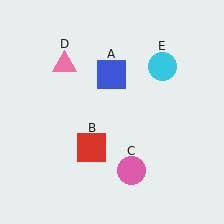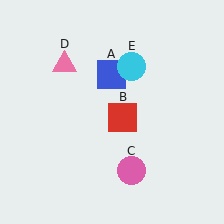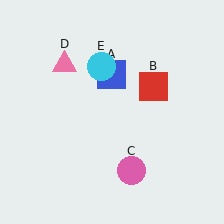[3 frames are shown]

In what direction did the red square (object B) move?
The red square (object B) moved up and to the right.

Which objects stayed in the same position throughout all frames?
Blue square (object A) and pink circle (object C) and pink triangle (object D) remained stationary.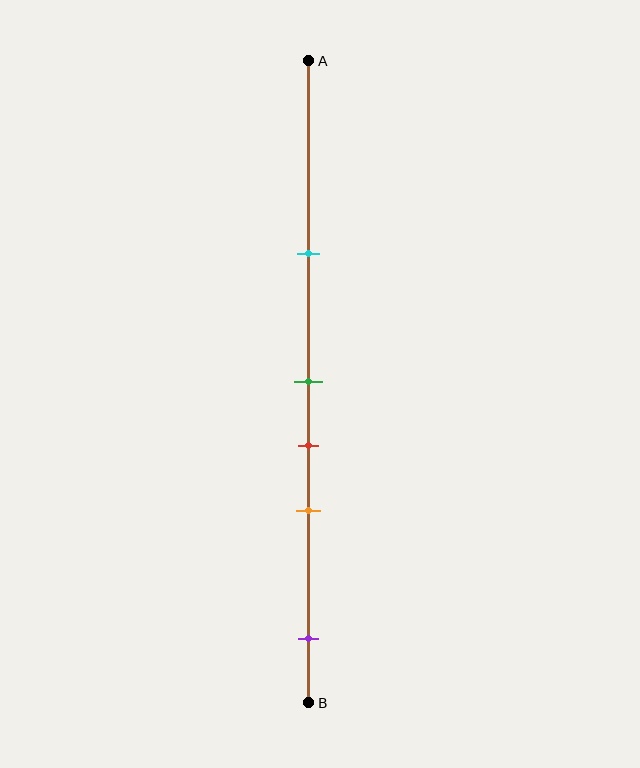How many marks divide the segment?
There are 5 marks dividing the segment.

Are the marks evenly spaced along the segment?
No, the marks are not evenly spaced.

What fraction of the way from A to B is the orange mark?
The orange mark is approximately 70% (0.7) of the way from A to B.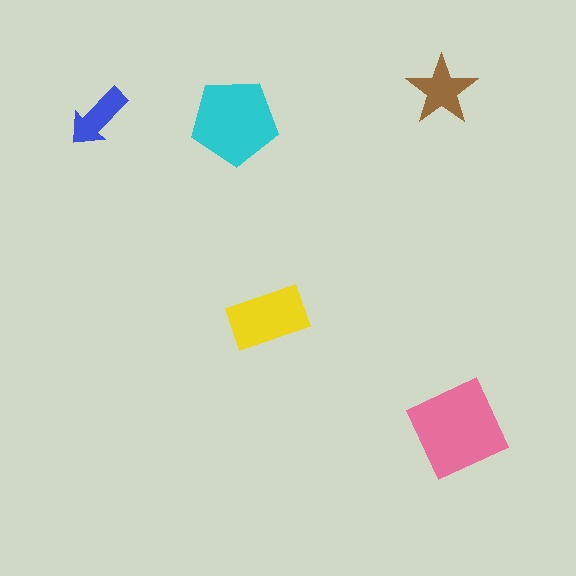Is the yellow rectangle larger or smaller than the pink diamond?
Smaller.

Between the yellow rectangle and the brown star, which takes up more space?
The yellow rectangle.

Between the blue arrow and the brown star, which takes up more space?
The brown star.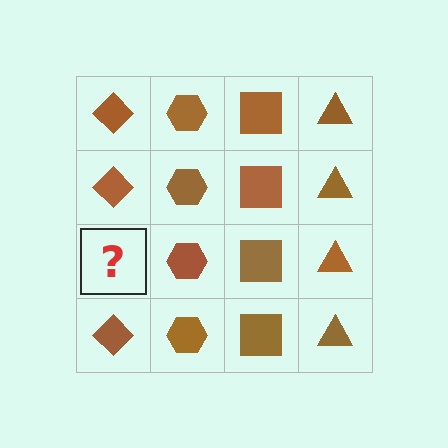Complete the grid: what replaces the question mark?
The question mark should be replaced with a brown diamond.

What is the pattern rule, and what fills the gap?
The rule is that each column has a consistent shape. The gap should be filled with a brown diamond.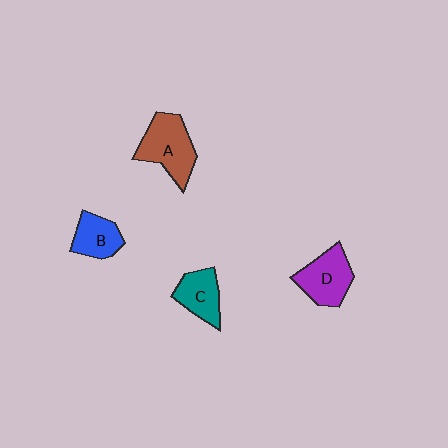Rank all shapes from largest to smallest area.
From largest to smallest: A (brown), D (purple), C (teal), B (blue).